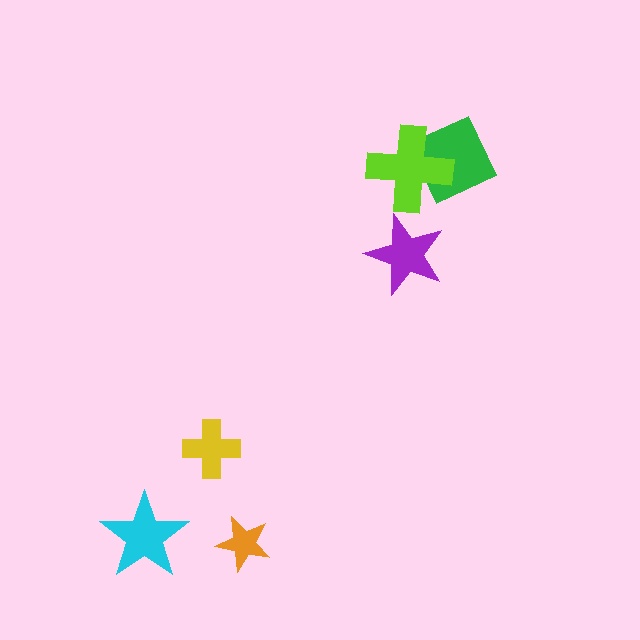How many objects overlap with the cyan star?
0 objects overlap with the cyan star.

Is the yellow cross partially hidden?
No, no other shape covers it.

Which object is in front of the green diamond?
The lime cross is in front of the green diamond.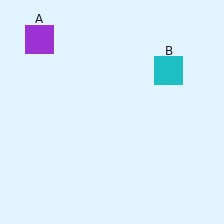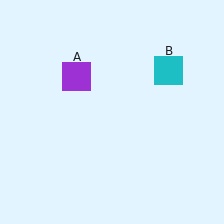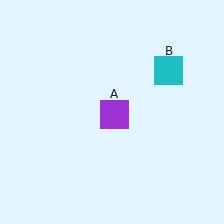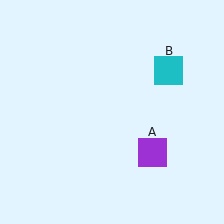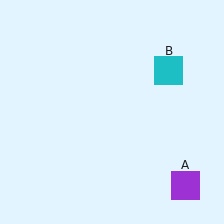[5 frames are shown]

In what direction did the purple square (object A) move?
The purple square (object A) moved down and to the right.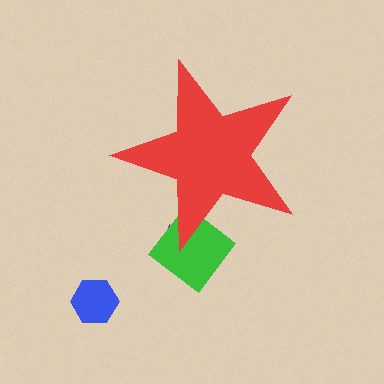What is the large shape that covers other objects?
A red star.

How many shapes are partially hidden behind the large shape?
2 shapes are partially hidden.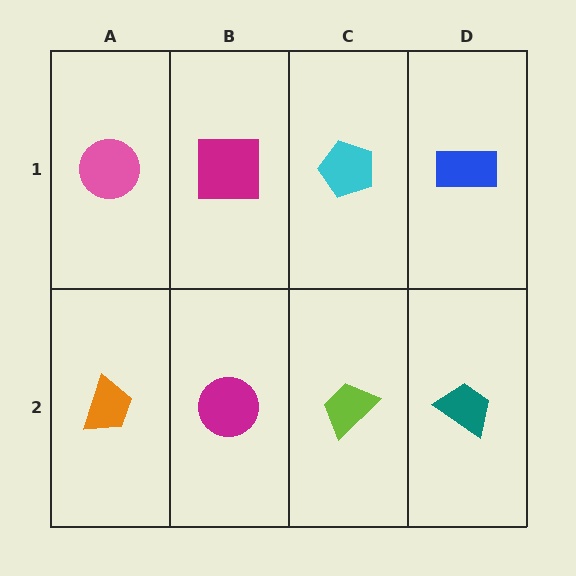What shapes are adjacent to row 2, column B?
A magenta square (row 1, column B), an orange trapezoid (row 2, column A), a lime trapezoid (row 2, column C).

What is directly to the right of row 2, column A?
A magenta circle.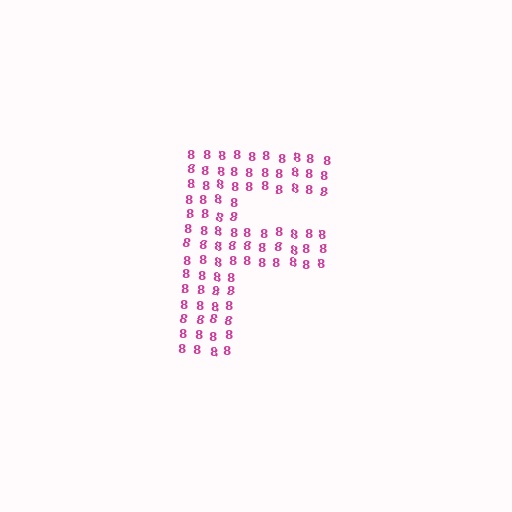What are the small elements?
The small elements are digit 8's.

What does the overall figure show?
The overall figure shows the letter F.